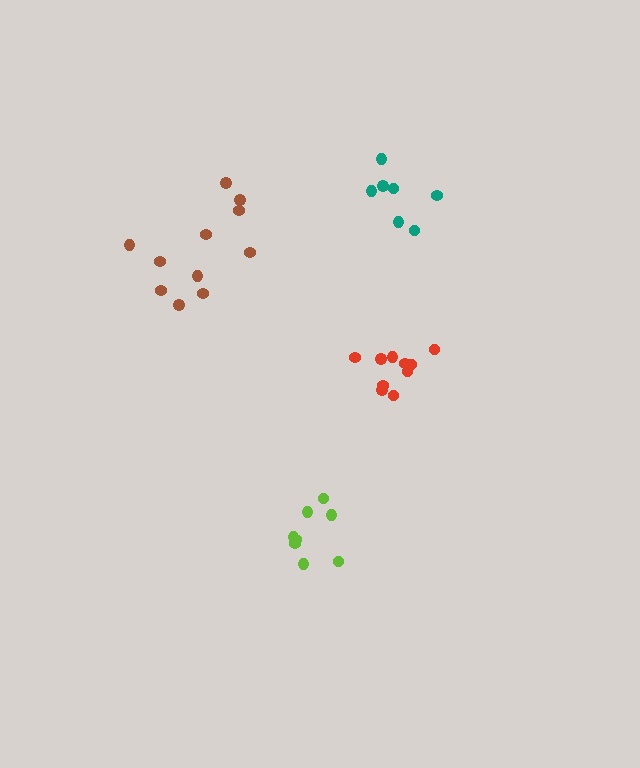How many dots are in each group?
Group 1: 8 dots, Group 2: 10 dots, Group 3: 11 dots, Group 4: 7 dots (36 total).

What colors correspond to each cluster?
The clusters are colored: lime, red, brown, teal.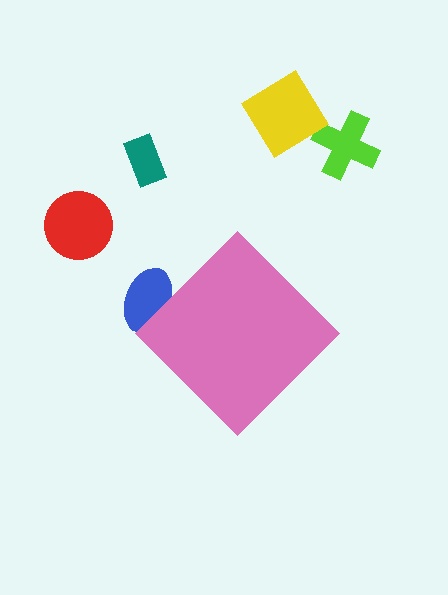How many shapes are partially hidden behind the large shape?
1 shape is partially hidden.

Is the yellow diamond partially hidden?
No, the yellow diamond is fully visible.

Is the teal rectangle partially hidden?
No, the teal rectangle is fully visible.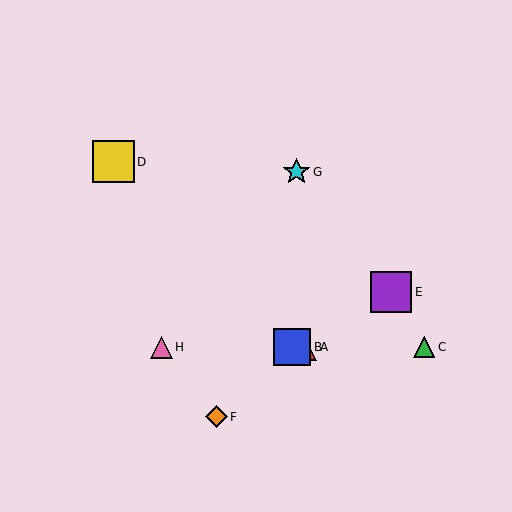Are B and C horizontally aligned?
Yes, both are at y≈347.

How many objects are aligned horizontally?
4 objects (A, B, C, H) are aligned horizontally.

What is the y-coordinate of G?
Object G is at y≈172.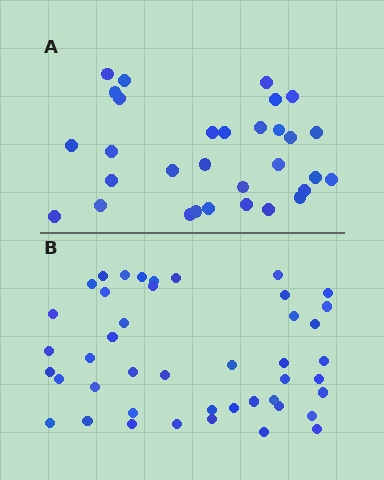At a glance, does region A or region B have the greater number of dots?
Region B (the bottom region) has more dots.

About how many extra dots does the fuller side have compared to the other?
Region B has approximately 15 more dots than region A.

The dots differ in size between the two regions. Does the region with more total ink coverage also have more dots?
No. Region A has more total ink coverage because its dots are larger, but region B actually contains more individual dots. Total area can be misleading — the number of items is what matters here.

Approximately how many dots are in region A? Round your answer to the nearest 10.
About 30 dots. (The exact count is 31, which rounds to 30.)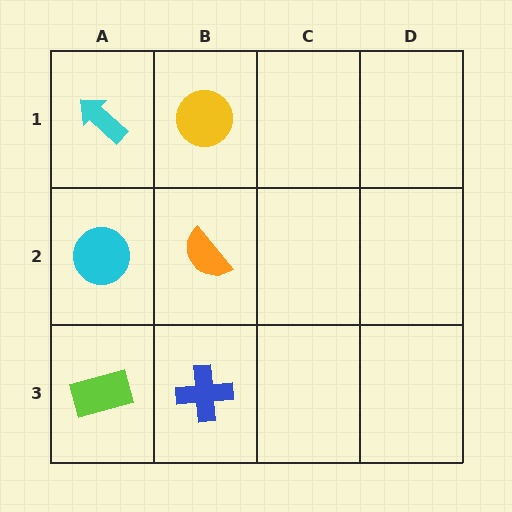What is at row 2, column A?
A cyan circle.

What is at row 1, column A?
A cyan arrow.